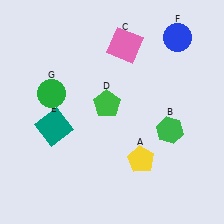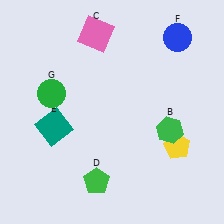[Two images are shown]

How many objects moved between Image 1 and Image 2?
3 objects moved between the two images.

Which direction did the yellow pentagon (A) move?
The yellow pentagon (A) moved right.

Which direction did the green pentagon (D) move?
The green pentagon (D) moved down.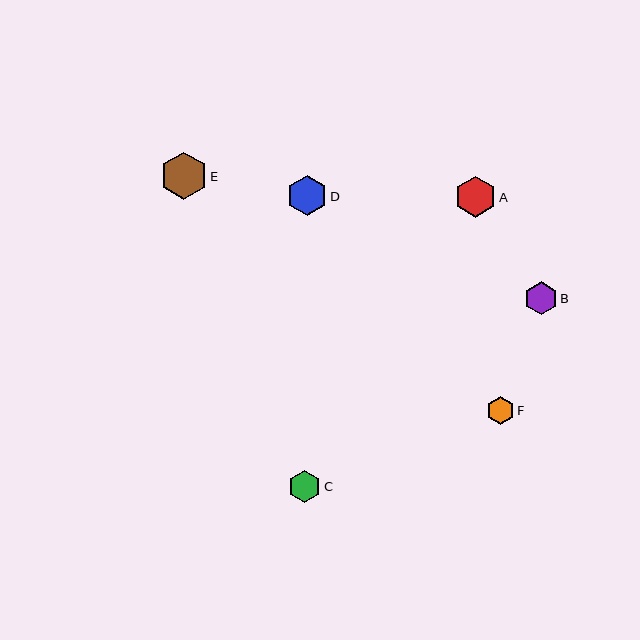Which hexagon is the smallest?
Hexagon F is the smallest with a size of approximately 28 pixels.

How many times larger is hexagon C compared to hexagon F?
Hexagon C is approximately 1.2 times the size of hexagon F.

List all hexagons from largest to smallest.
From largest to smallest: E, A, D, C, B, F.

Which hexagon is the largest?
Hexagon E is the largest with a size of approximately 47 pixels.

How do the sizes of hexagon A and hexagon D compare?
Hexagon A and hexagon D are approximately the same size.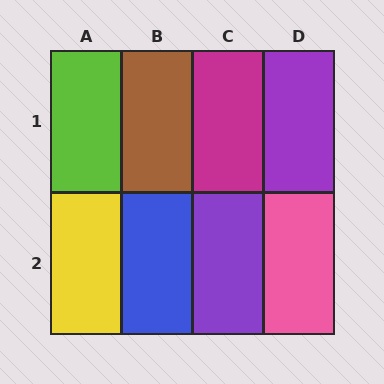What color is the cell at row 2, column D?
Pink.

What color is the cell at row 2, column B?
Blue.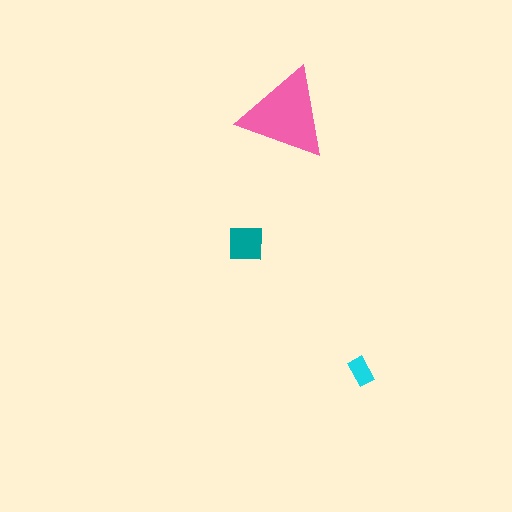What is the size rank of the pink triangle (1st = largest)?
1st.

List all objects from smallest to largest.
The cyan rectangle, the teal square, the pink triangle.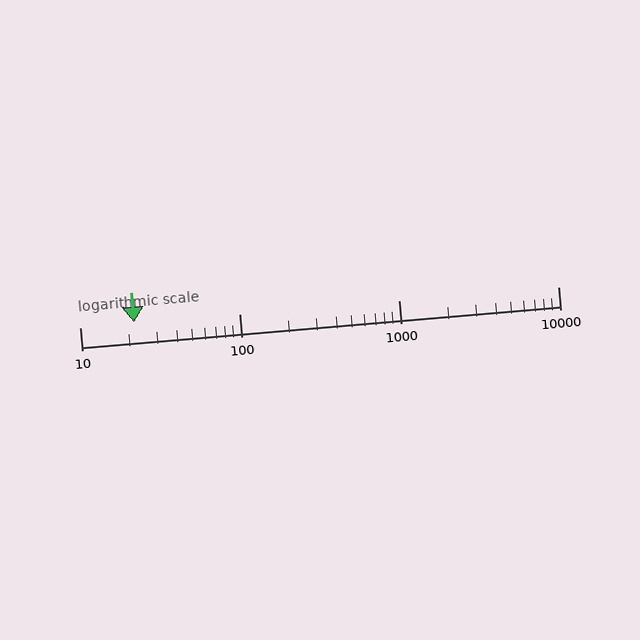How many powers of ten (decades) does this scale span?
The scale spans 3 decades, from 10 to 10000.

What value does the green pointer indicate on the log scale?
The pointer indicates approximately 22.